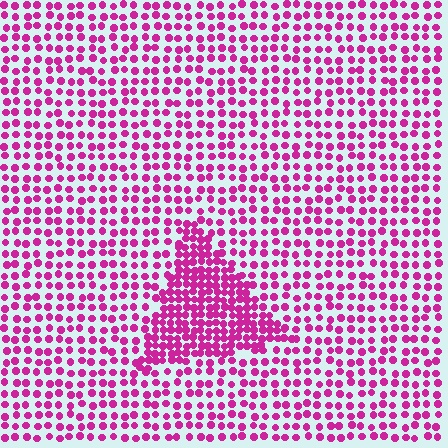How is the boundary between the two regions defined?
The boundary is defined by a change in element density (approximately 2.0x ratio). All elements are the same color, size, and shape.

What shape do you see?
I see a triangle.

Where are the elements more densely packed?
The elements are more densely packed inside the triangle boundary.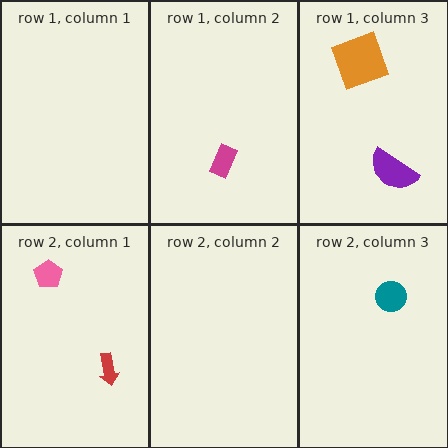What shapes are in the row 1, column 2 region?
The magenta rectangle.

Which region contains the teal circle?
The row 2, column 3 region.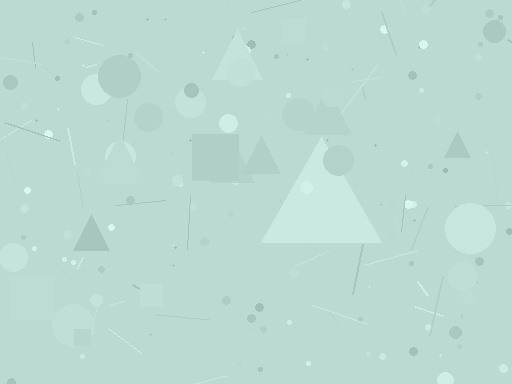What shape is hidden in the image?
A triangle is hidden in the image.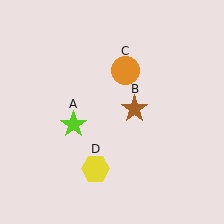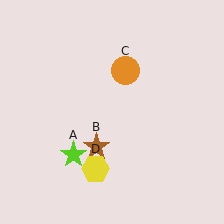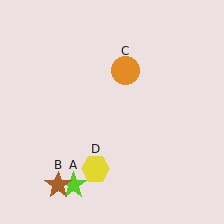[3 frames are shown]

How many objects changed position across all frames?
2 objects changed position: lime star (object A), brown star (object B).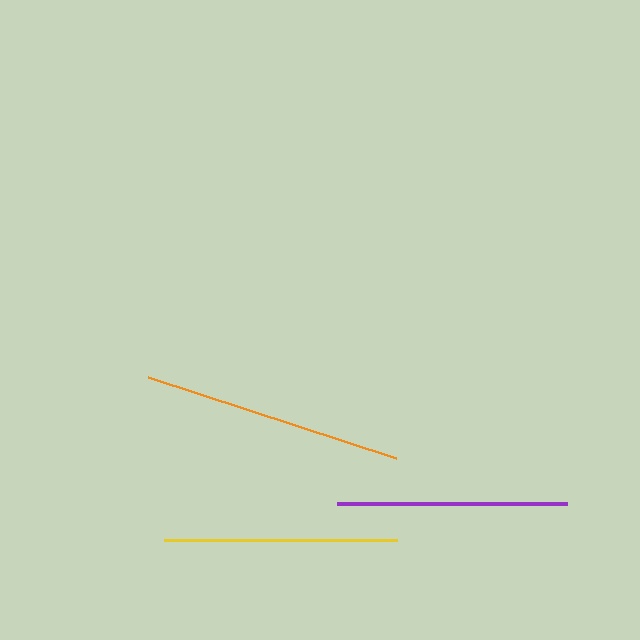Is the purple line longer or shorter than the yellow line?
The yellow line is longer than the purple line.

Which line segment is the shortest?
The purple line is the shortest at approximately 231 pixels.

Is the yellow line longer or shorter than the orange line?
The orange line is longer than the yellow line.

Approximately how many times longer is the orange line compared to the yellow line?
The orange line is approximately 1.1 times the length of the yellow line.